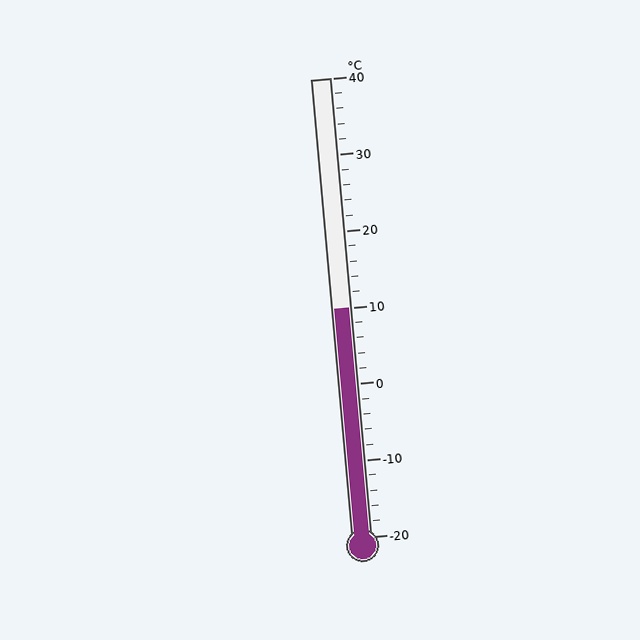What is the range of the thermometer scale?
The thermometer scale ranges from -20°C to 40°C.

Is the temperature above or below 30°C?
The temperature is below 30°C.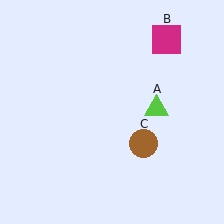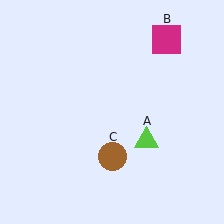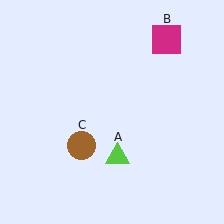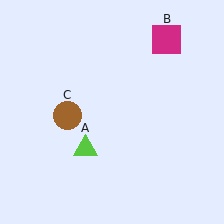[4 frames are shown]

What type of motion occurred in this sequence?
The lime triangle (object A), brown circle (object C) rotated clockwise around the center of the scene.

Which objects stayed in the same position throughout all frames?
Magenta square (object B) remained stationary.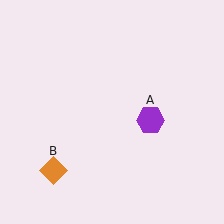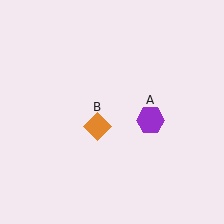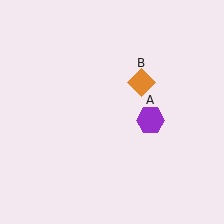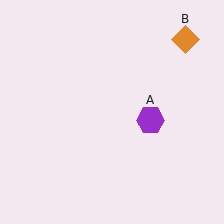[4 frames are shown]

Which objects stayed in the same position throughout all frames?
Purple hexagon (object A) remained stationary.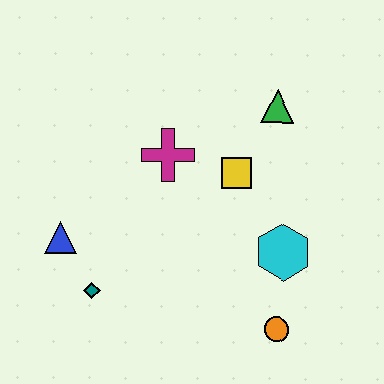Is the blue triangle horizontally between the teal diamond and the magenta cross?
No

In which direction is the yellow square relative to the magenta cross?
The yellow square is to the right of the magenta cross.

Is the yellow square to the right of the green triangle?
No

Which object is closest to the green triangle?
The yellow square is closest to the green triangle.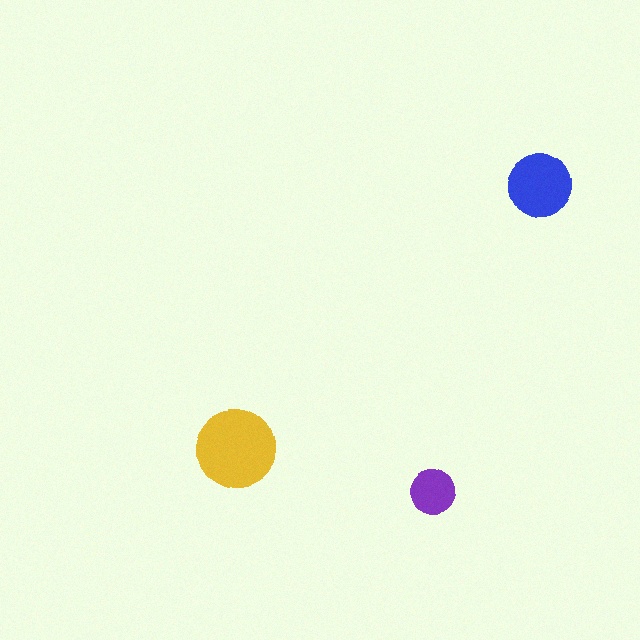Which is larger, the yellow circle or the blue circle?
The yellow one.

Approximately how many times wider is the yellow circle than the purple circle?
About 2 times wider.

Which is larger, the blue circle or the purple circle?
The blue one.